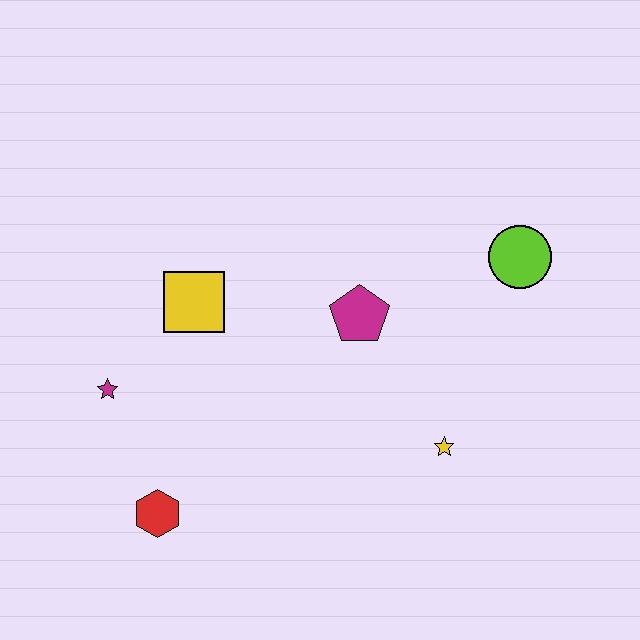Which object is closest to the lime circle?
The magenta pentagon is closest to the lime circle.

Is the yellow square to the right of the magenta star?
Yes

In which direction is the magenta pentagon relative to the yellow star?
The magenta pentagon is above the yellow star.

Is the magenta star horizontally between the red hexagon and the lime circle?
No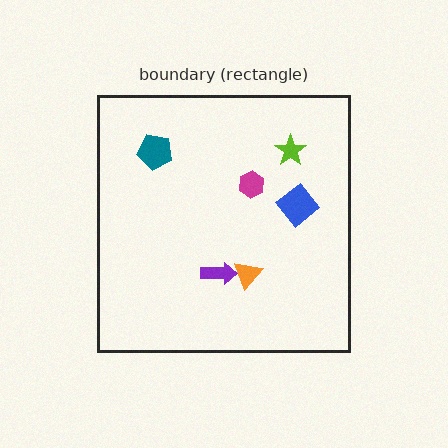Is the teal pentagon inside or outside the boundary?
Inside.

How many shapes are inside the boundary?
6 inside, 0 outside.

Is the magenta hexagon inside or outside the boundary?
Inside.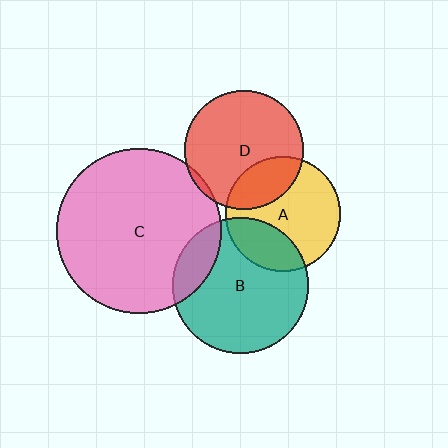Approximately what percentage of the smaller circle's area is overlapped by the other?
Approximately 15%.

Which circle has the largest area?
Circle C (pink).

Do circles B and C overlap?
Yes.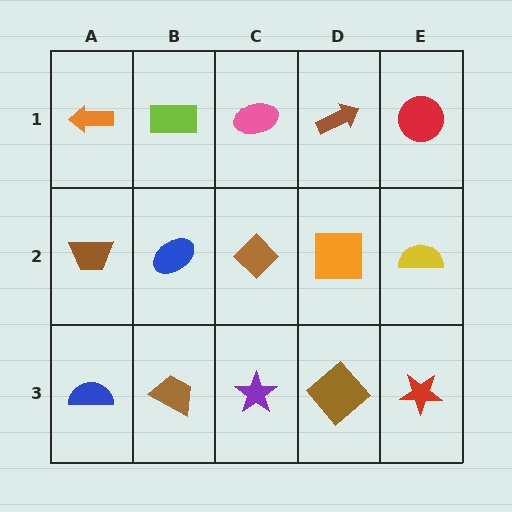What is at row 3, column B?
A brown trapezoid.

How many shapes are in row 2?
5 shapes.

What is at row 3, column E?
A red star.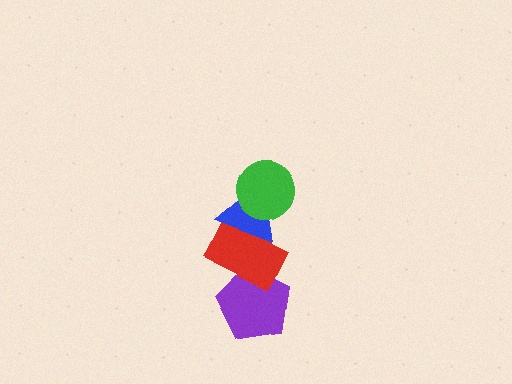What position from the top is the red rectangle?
The red rectangle is 3rd from the top.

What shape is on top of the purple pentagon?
The red rectangle is on top of the purple pentagon.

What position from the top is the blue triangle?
The blue triangle is 2nd from the top.